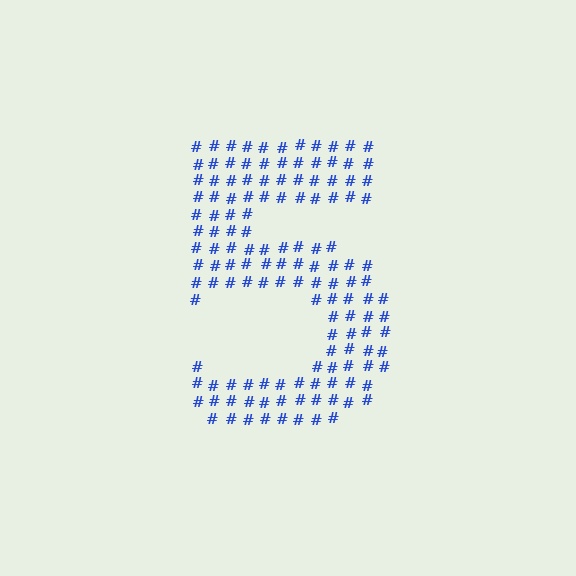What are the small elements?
The small elements are hash symbols.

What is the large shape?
The large shape is the digit 5.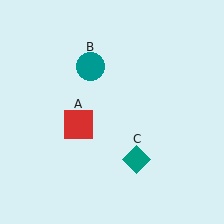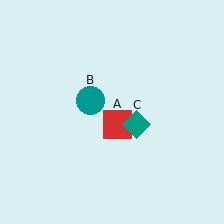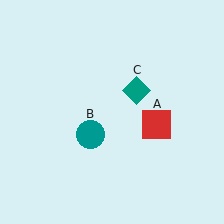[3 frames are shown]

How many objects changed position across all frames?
3 objects changed position: red square (object A), teal circle (object B), teal diamond (object C).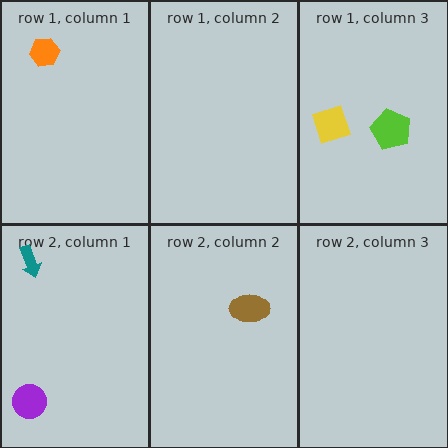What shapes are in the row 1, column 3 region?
The yellow diamond, the lime pentagon.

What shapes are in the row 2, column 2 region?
The brown ellipse.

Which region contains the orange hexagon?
The row 1, column 1 region.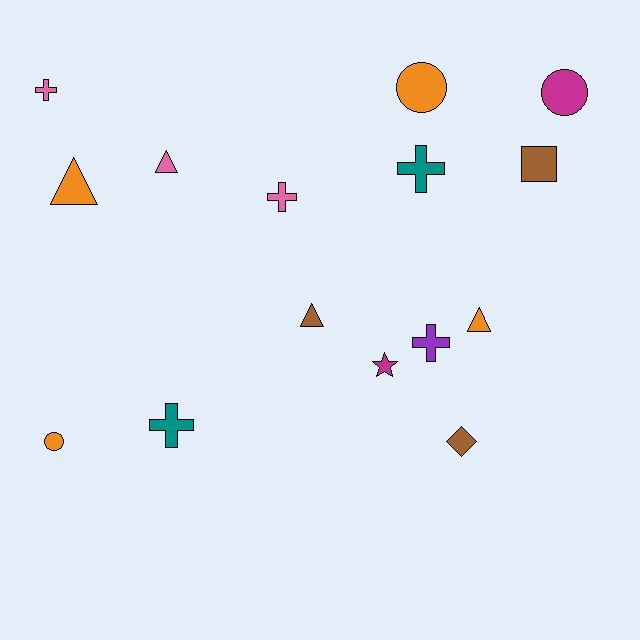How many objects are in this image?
There are 15 objects.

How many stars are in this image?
There is 1 star.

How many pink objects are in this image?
There are 3 pink objects.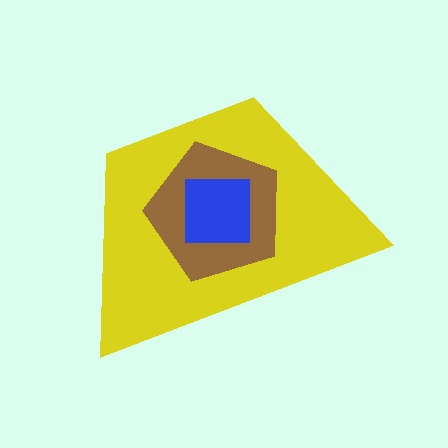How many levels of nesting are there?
3.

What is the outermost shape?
The yellow trapezoid.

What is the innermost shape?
The blue square.